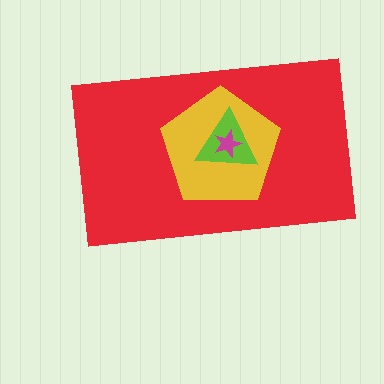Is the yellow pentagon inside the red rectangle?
Yes.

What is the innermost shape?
The magenta star.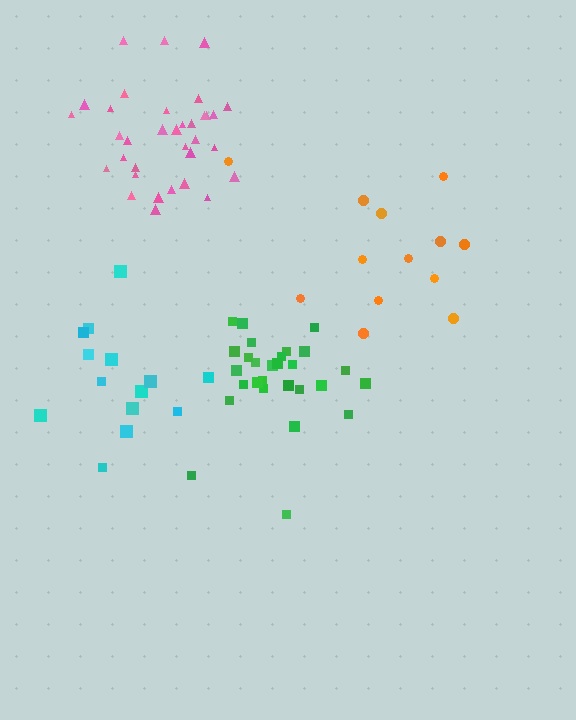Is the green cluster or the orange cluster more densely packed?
Green.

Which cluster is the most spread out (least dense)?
Orange.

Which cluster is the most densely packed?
Green.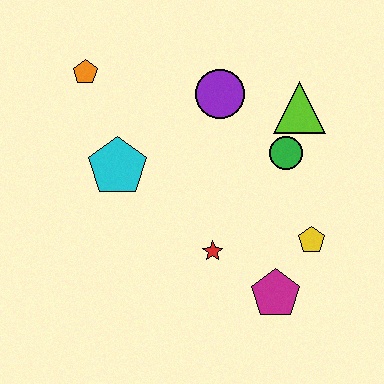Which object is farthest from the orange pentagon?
The magenta pentagon is farthest from the orange pentagon.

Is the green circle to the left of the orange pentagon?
No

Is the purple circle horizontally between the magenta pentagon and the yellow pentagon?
No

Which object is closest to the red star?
The magenta pentagon is closest to the red star.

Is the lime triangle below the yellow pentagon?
No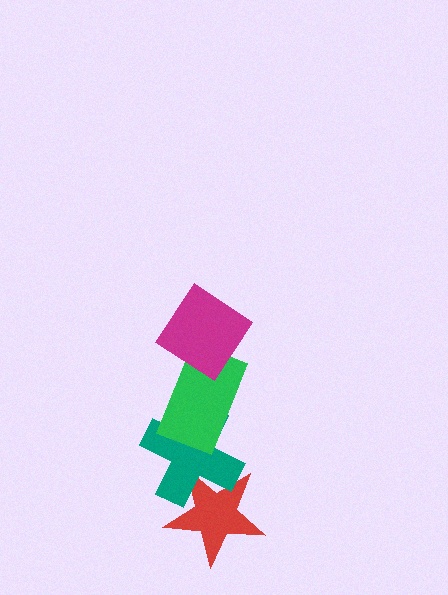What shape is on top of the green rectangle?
The magenta diamond is on top of the green rectangle.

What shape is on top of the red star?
The teal cross is on top of the red star.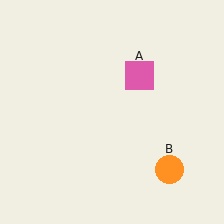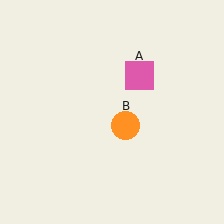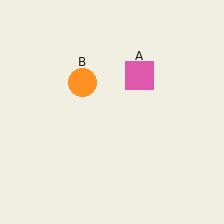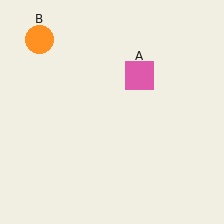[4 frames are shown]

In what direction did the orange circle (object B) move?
The orange circle (object B) moved up and to the left.